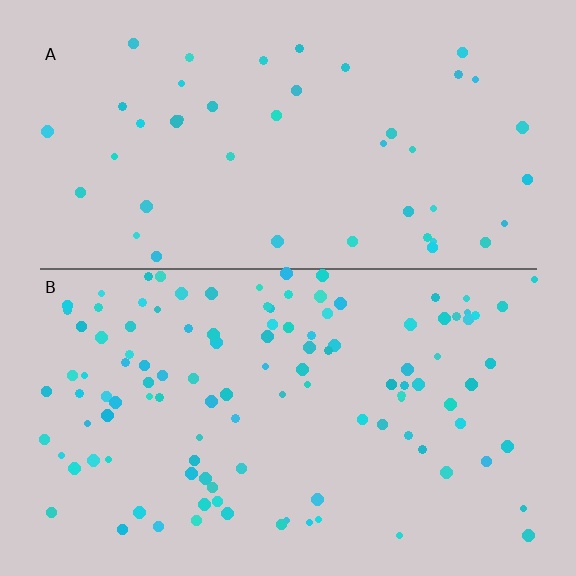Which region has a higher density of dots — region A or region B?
B (the bottom).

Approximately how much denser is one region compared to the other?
Approximately 2.5× — region B over region A.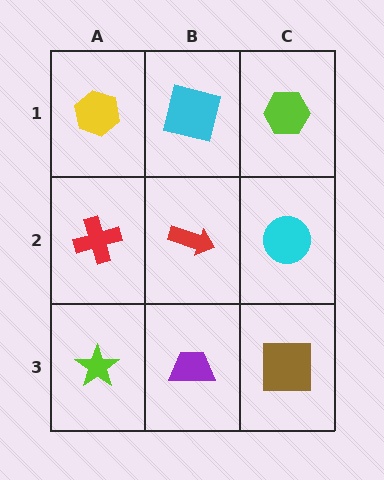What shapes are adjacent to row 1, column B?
A red arrow (row 2, column B), a yellow hexagon (row 1, column A), a lime hexagon (row 1, column C).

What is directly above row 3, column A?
A red cross.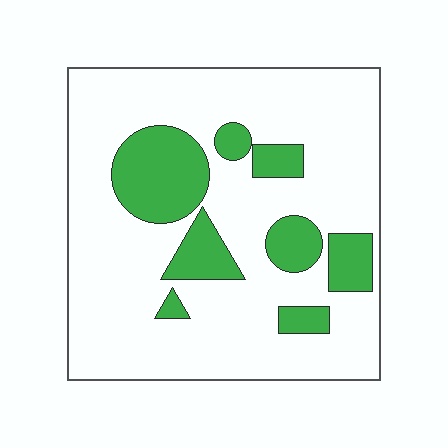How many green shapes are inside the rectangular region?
8.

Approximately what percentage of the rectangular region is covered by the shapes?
Approximately 20%.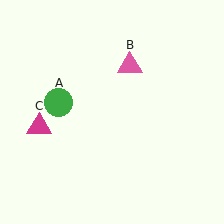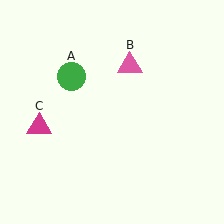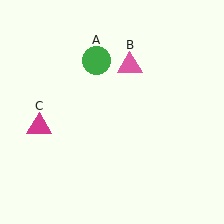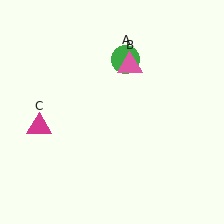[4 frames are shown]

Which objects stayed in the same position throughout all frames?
Pink triangle (object B) and magenta triangle (object C) remained stationary.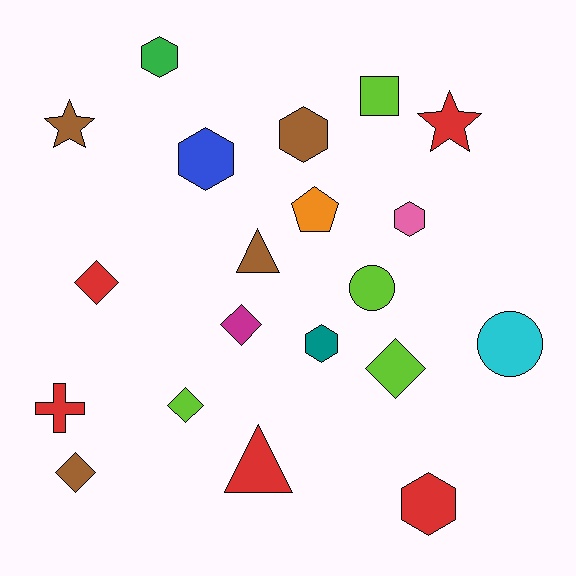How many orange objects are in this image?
There is 1 orange object.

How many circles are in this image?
There are 2 circles.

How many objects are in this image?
There are 20 objects.